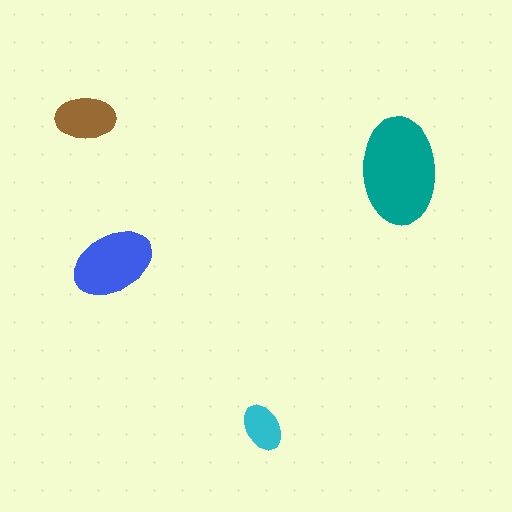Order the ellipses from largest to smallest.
the teal one, the blue one, the brown one, the cyan one.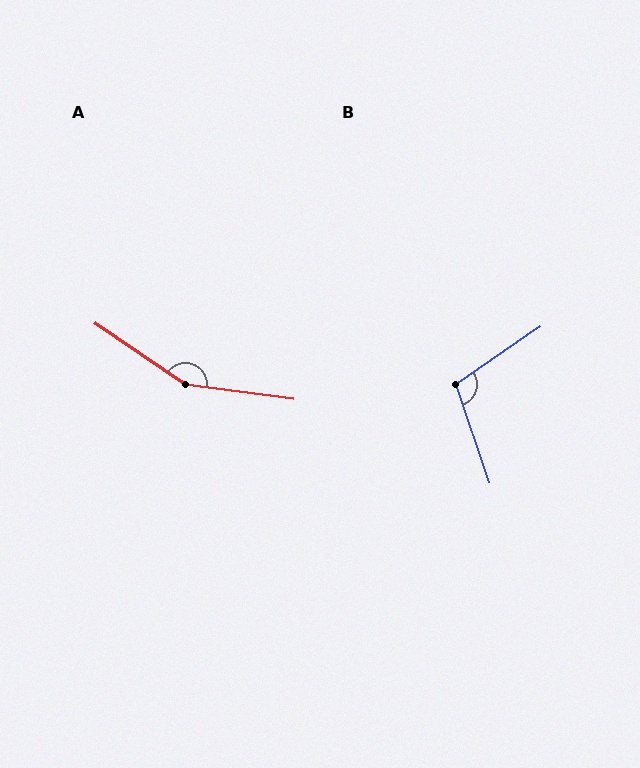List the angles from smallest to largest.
B (105°), A (153°).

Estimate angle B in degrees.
Approximately 105 degrees.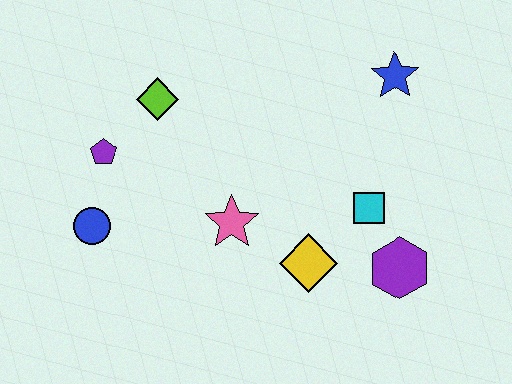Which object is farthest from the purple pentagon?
The purple hexagon is farthest from the purple pentagon.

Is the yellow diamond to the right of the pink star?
Yes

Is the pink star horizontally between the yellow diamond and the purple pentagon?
Yes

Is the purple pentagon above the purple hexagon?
Yes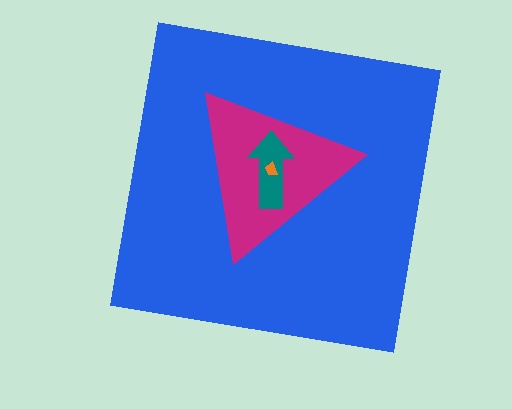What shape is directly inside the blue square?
The magenta triangle.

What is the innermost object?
The orange trapezoid.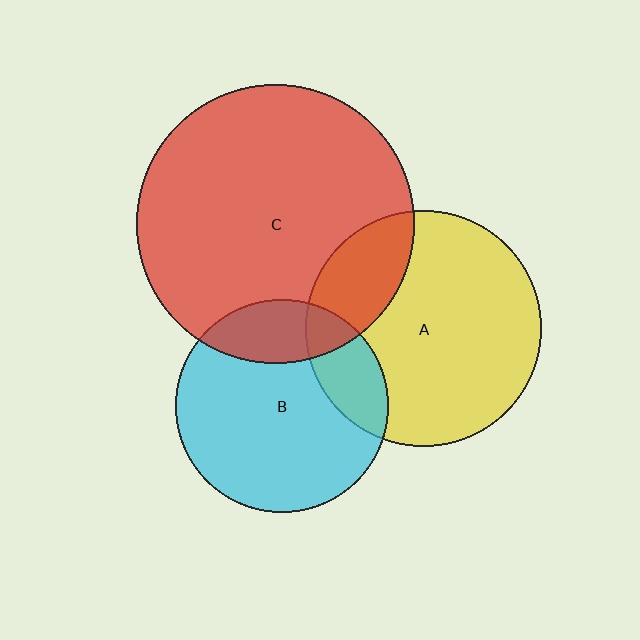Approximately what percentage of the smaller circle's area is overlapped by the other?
Approximately 20%.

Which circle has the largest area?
Circle C (red).